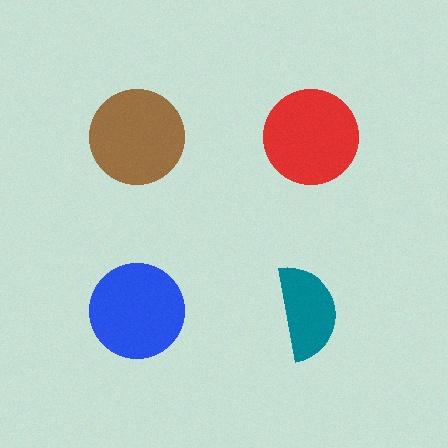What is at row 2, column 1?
A blue circle.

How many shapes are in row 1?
2 shapes.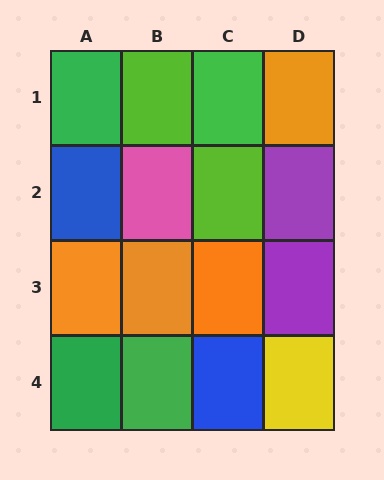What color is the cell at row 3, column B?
Orange.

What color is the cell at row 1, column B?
Lime.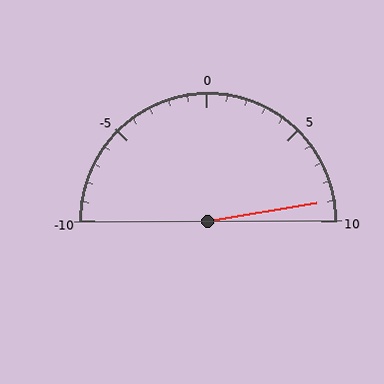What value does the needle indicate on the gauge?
The needle indicates approximately 9.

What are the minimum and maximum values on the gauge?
The gauge ranges from -10 to 10.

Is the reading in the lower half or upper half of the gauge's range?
The reading is in the upper half of the range (-10 to 10).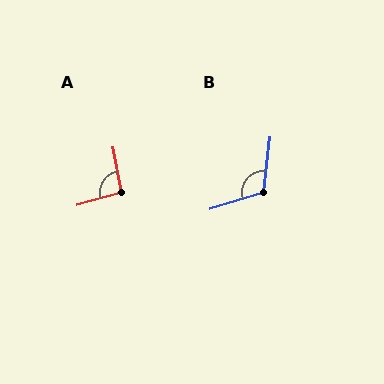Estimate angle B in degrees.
Approximately 114 degrees.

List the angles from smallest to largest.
A (96°), B (114°).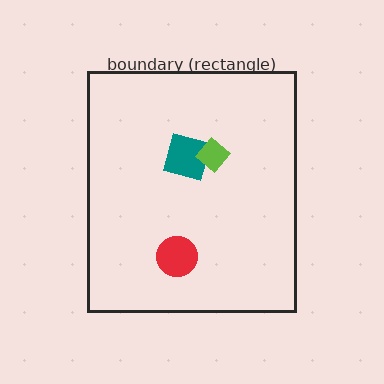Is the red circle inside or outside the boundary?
Inside.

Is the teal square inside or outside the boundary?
Inside.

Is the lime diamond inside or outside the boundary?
Inside.